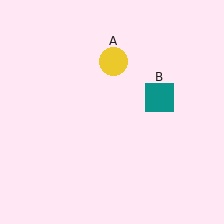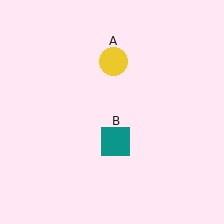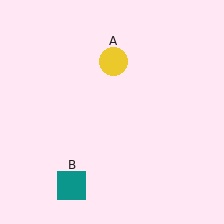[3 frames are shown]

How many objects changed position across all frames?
1 object changed position: teal square (object B).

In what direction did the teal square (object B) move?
The teal square (object B) moved down and to the left.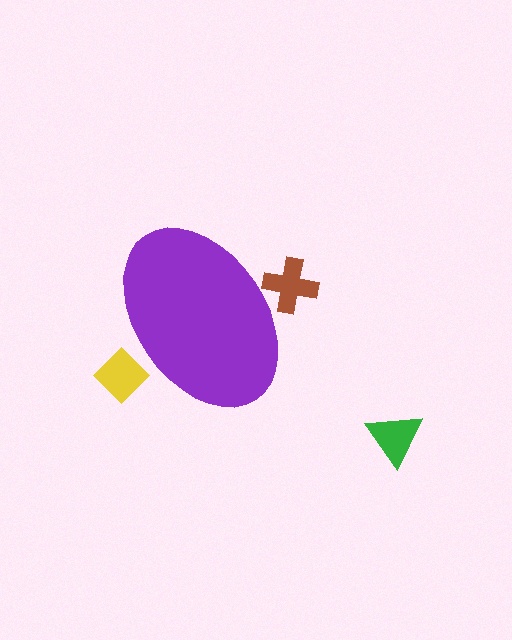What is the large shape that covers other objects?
A purple ellipse.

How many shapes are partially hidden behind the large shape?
2 shapes are partially hidden.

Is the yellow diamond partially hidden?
Yes, the yellow diamond is partially hidden behind the purple ellipse.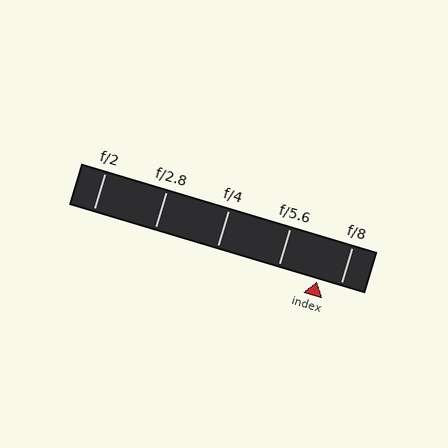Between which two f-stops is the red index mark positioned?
The index mark is between f/5.6 and f/8.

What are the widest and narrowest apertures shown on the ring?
The widest aperture shown is f/2 and the narrowest is f/8.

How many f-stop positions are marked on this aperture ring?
There are 5 f-stop positions marked.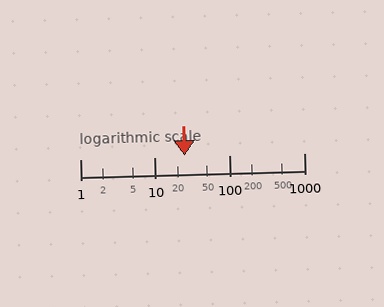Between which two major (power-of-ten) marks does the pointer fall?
The pointer is between 10 and 100.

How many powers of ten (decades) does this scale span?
The scale spans 3 decades, from 1 to 1000.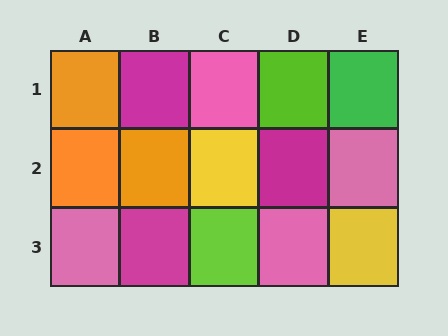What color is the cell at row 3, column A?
Pink.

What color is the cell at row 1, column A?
Orange.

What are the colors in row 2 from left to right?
Orange, orange, yellow, magenta, pink.